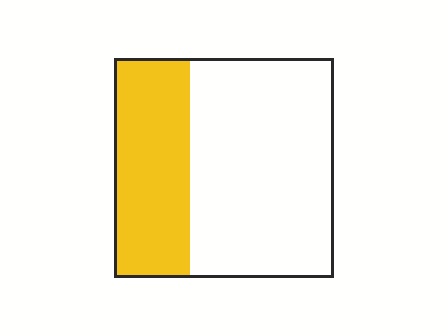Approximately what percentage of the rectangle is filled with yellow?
Approximately 35%.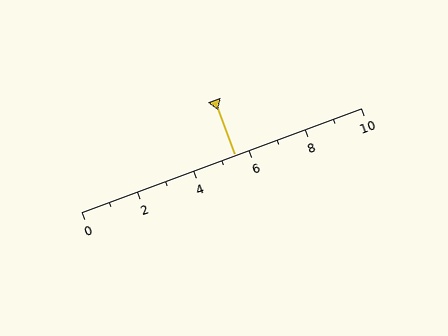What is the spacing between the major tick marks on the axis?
The major ticks are spaced 2 apart.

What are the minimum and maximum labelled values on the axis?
The axis runs from 0 to 10.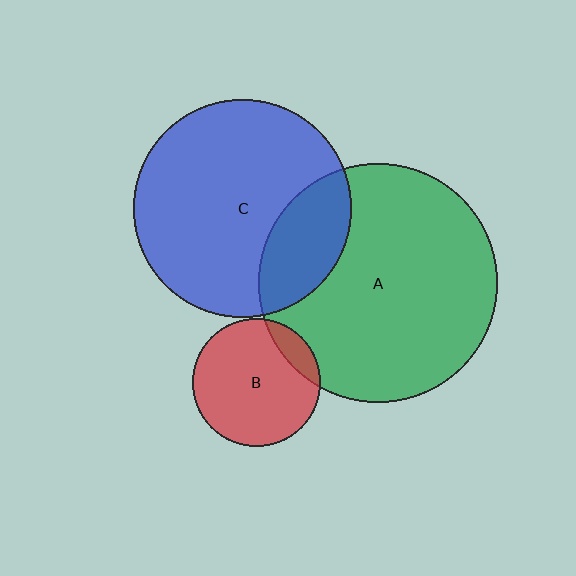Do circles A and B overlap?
Yes.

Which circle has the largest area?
Circle A (green).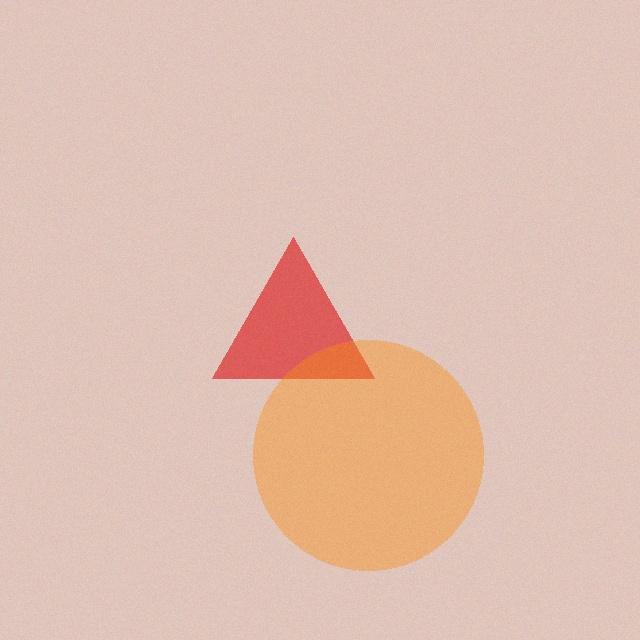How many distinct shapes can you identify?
There are 2 distinct shapes: a red triangle, an orange circle.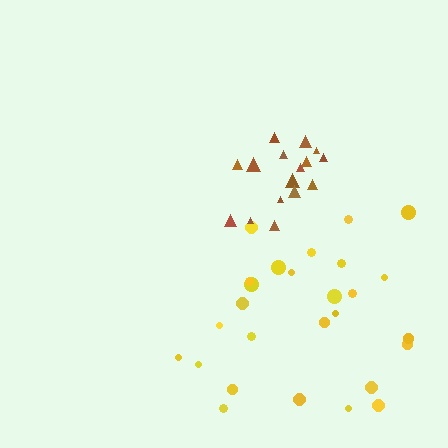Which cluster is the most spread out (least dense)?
Yellow.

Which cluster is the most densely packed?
Brown.